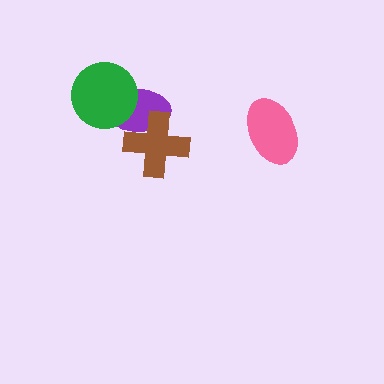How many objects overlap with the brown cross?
1 object overlaps with the brown cross.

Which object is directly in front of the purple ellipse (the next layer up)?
The brown cross is directly in front of the purple ellipse.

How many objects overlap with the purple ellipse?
2 objects overlap with the purple ellipse.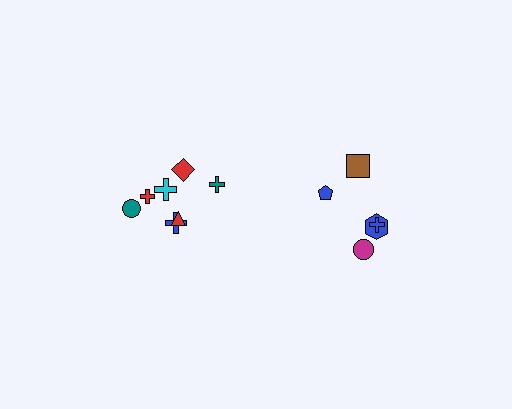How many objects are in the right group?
There are 5 objects.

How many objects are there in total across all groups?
There are 12 objects.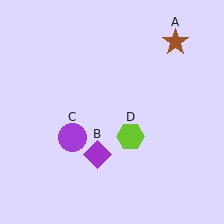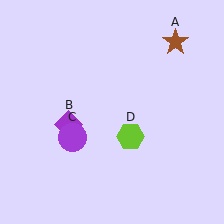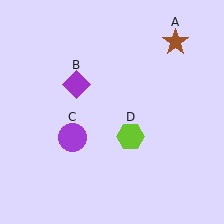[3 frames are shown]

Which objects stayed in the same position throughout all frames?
Brown star (object A) and purple circle (object C) and lime hexagon (object D) remained stationary.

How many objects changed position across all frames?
1 object changed position: purple diamond (object B).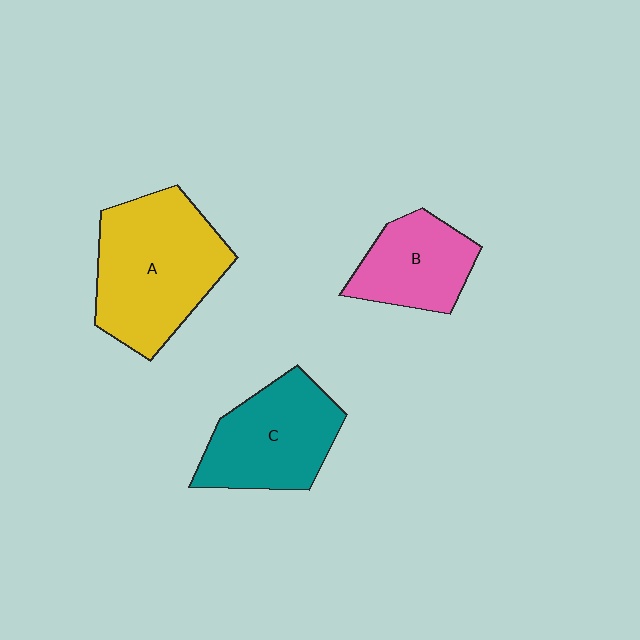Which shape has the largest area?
Shape A (yellow).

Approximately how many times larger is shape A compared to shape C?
Approximately 1.3 times.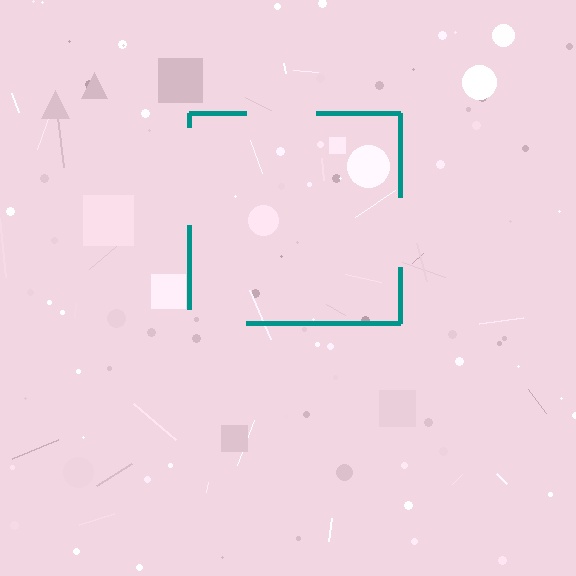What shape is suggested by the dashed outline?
The dashed outline suggests a square.